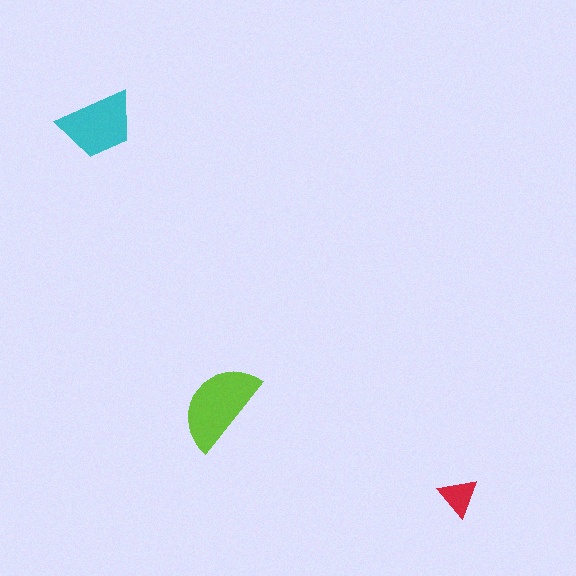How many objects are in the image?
There are 3 objects in the image.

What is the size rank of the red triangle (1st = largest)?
3rd.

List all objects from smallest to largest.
The red triangle, the cyan trapezoid, the lime semicircle.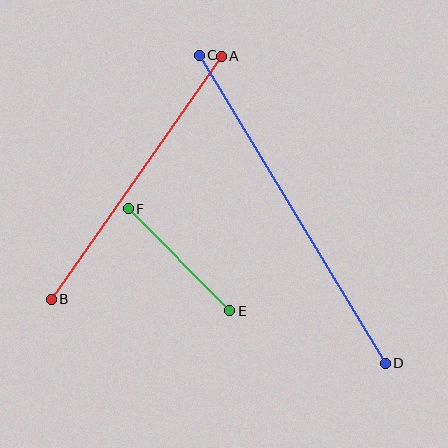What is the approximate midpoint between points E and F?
The midpoint is at approximately (179, 260) pixels.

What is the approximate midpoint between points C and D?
The midpoint is at approximately (292, 209) pixels.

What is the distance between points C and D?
The distance is approximately 360 pixels.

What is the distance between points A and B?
The distance is approximately 296 pixels.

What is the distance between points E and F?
The distance is approximately 144 pixels.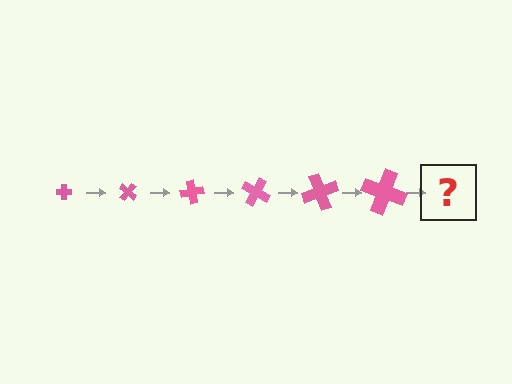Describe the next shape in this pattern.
It should be a cross, larger than the previous one and rotated 240 degrees from the start.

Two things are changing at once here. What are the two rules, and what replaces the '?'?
The two rules are that the cross grows larger each step and it rotates 40 degrees each step. The '?' should be a cross, larger than the previous one and rotated 240 degrees from the start.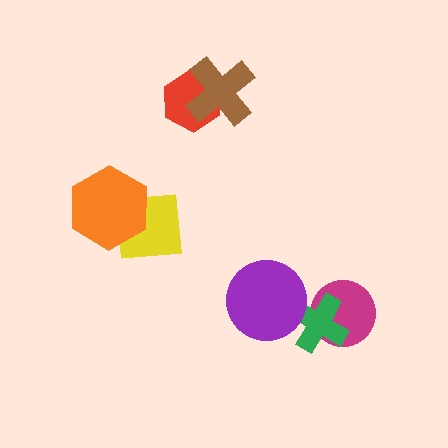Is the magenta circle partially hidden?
Yes, it is partially covered by another shape.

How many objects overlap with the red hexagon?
1 object overlaps with the red hexagon.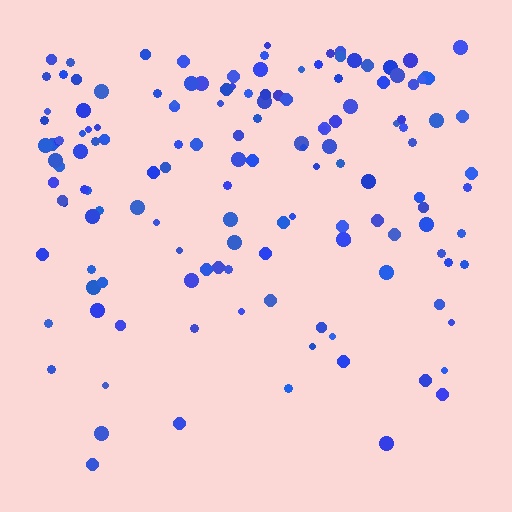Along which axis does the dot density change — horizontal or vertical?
Vertical.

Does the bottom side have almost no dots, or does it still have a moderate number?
Still a moderate number, just noticeably fewer than the top.